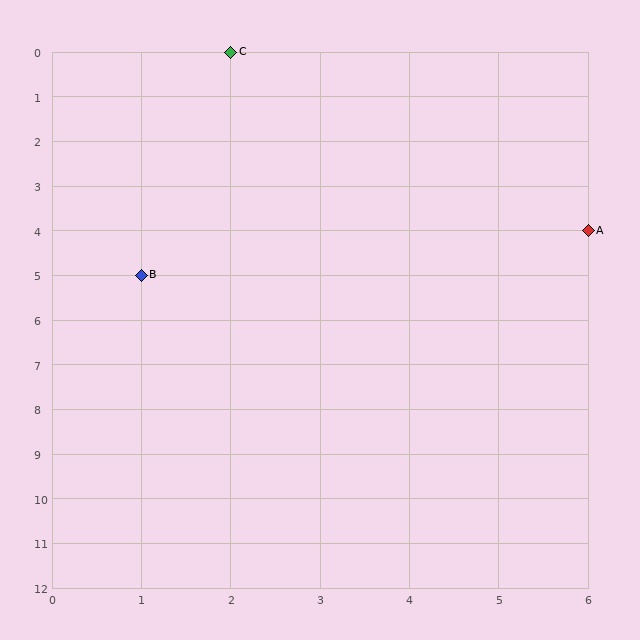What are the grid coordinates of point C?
Point C is at grid coordinates (2, 0).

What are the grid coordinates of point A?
Point A is at grid coordinates (6, 4).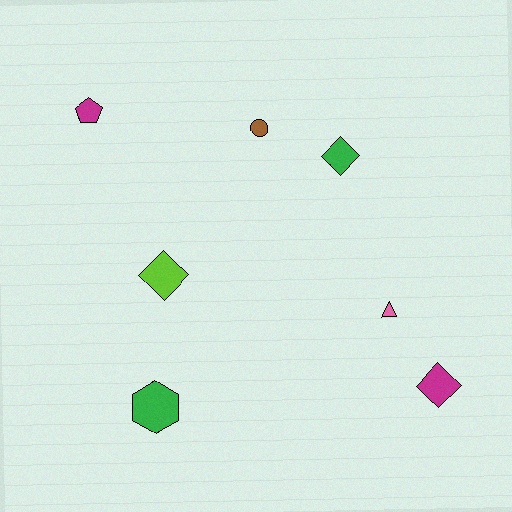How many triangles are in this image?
There is 1 triangle.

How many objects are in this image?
There are 7 objects.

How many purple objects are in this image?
There are no purple objects.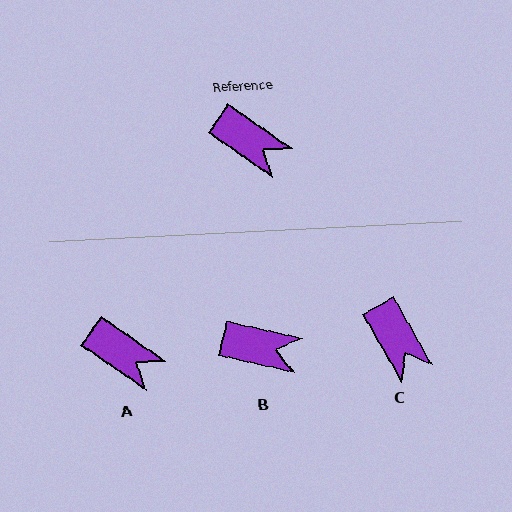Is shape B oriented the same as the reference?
No, it is off by about 22 degrees.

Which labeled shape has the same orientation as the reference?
A.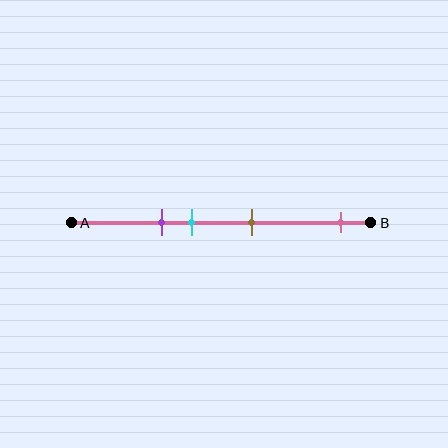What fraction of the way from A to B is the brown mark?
The brown mark is approximately 60% (0.6) of the way from A to B.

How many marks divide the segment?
There are 4 marks dividing the segment.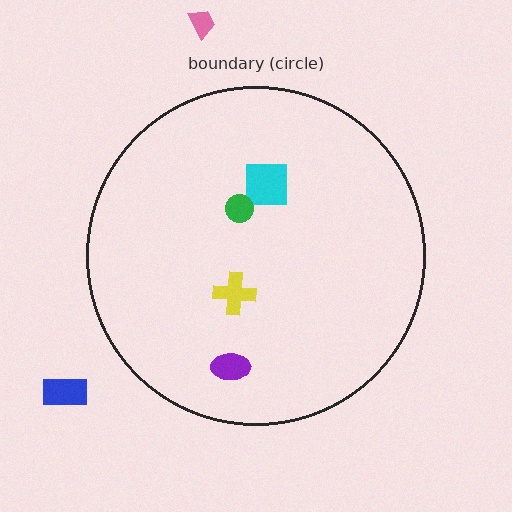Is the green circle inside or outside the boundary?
Inside.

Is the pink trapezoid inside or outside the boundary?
Outside.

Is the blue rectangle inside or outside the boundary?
Outside.